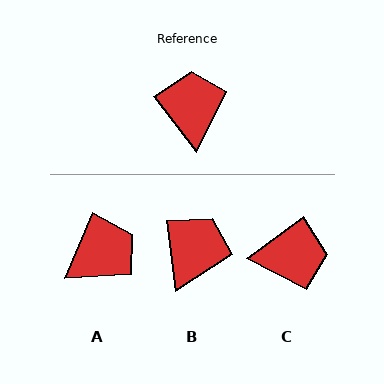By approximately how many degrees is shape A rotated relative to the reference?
Approximately 61 degrees clockwise.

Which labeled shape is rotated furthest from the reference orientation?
C, about 92 degrees away.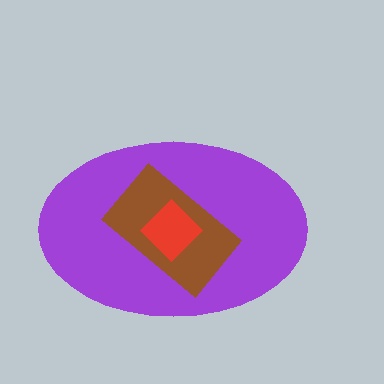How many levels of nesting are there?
3.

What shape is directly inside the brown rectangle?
The red diamond.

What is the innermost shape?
The red diamond.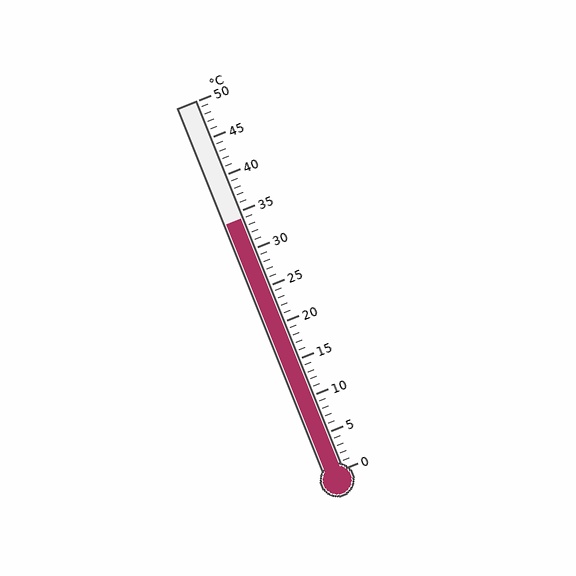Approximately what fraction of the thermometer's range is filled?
The thermometer is filled to approximately 70% of its range.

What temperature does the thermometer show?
The thermometer shows approximately 34°C.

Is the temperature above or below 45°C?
The temperature is below 45°C.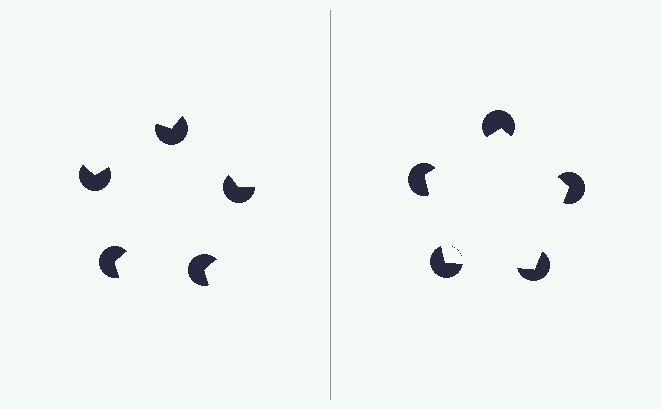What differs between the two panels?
The pac-man discs are positioned identically on both sides; only the wedge orientations differ. On the right they align to a pentagon; on the left they are misaligned.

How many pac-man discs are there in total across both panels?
10 — 5 on each side.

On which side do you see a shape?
An illusory pentagon appears on the right side. On the left side the wedge cuts are rotated, so no coherent shape forms.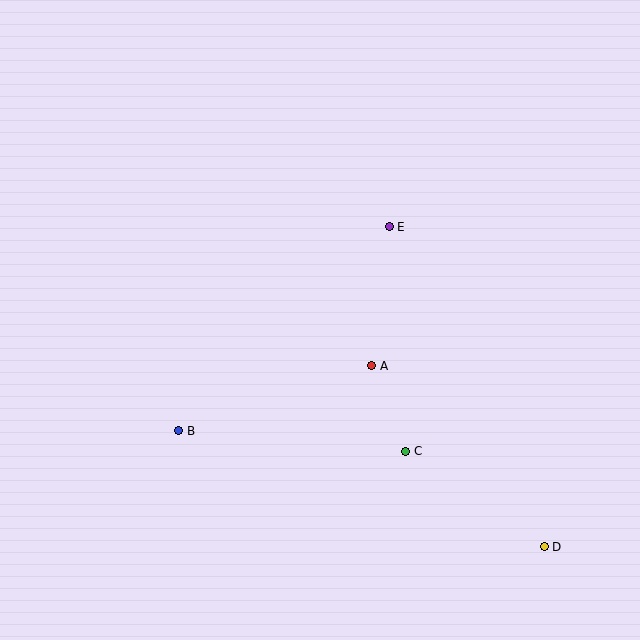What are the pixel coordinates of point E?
Point E is at (389, 227).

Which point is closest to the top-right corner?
Point E is closest to the top-right corner.